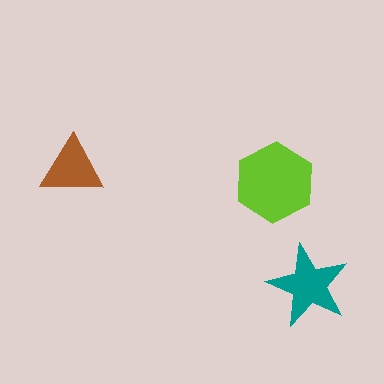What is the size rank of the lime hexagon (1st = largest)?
1st.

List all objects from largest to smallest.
The lime hexagon, the teal star, the brown triangle.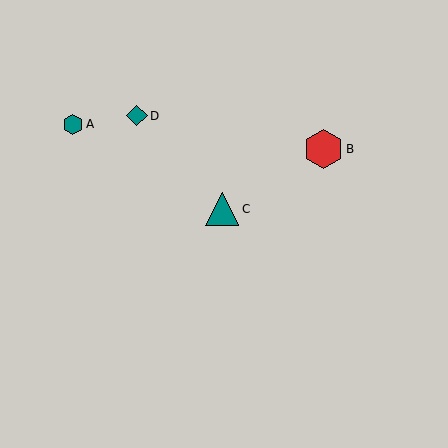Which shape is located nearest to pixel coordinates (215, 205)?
The teal triangle (labeled C) at (222, 209) is nearest to that location.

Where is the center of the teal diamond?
The center of the teal diamond is at (137, 116).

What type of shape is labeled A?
Shape A is a teal hexagon.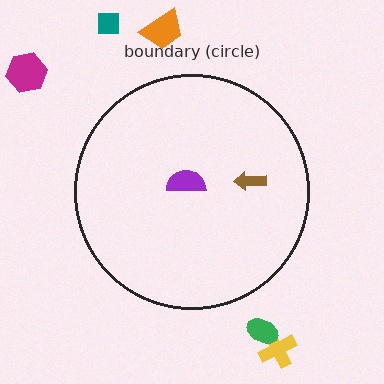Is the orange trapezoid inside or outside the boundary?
Outside.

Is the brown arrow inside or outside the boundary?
Inside.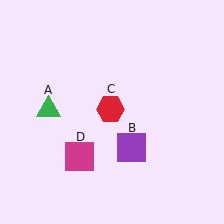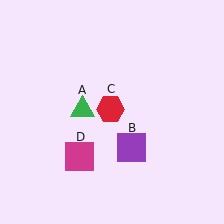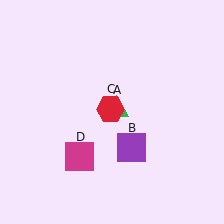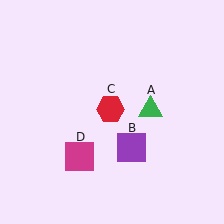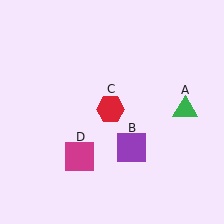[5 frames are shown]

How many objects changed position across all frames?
1 object changed position: green triangle (object A).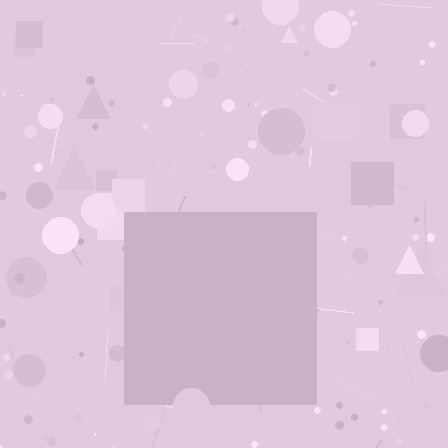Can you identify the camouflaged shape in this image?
The camouflaged shape is a square.